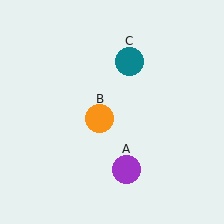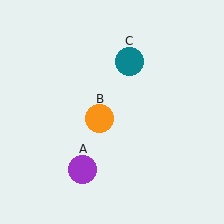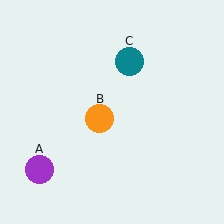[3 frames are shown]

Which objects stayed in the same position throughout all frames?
Orange circle (object B) and teal circle (object C) remained stationary.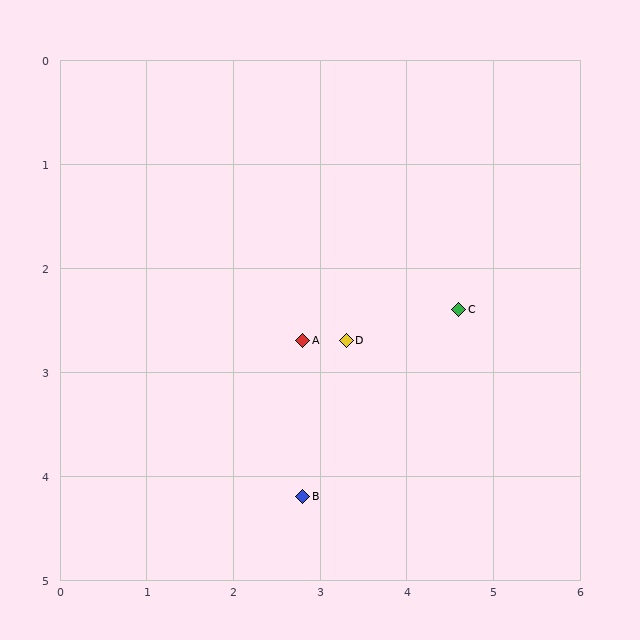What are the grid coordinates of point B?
Point B is at approximately (2.8, 4.2).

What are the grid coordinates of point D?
Point D is at approximately (3.3, 2.7).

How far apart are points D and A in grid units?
Points D and A are about 0.5 grid units apart.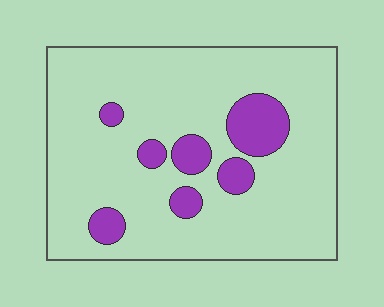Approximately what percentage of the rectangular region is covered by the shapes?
Approximately 15%.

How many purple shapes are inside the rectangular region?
7.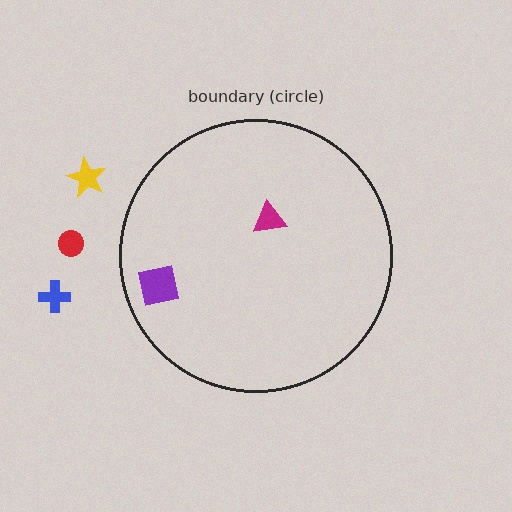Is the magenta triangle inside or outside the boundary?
Inside.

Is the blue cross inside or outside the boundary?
Outside.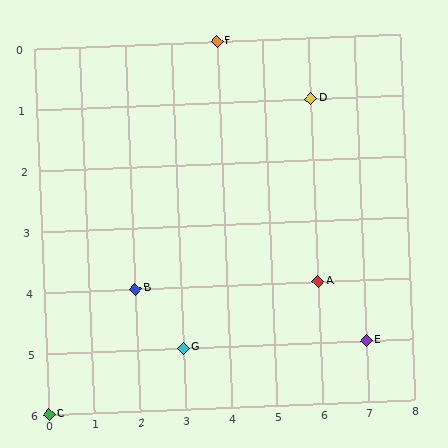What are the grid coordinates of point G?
Point G is at grid coordinates (3, 5).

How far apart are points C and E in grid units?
Points C and E are 7 columns and 1 row apart (about 7.1 grid units diagonally).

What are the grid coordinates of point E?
Point E is at grid coordinates (7, 5).